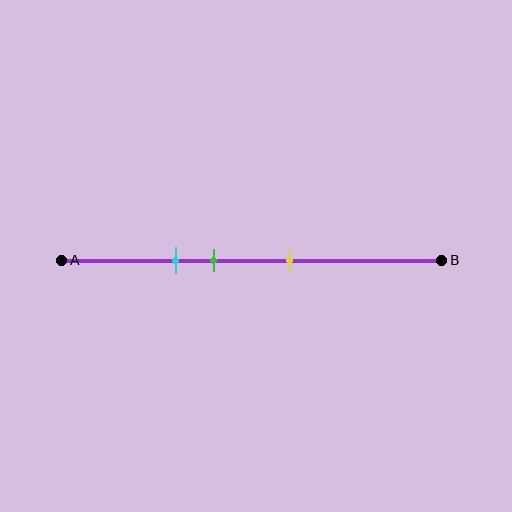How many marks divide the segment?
There are 3 marks dividing the segment.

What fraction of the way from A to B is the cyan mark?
The cyan mark is approximately 30% (0.3) of the way from A to B.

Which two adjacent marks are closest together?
The cyan and green marks are the closest adjacent pair.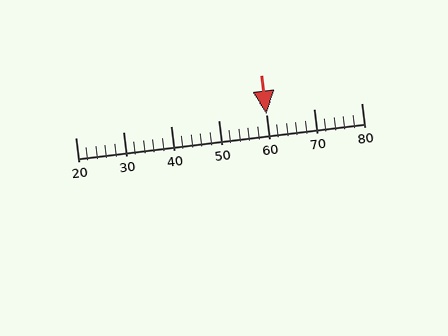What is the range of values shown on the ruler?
The ruler shows values from 20 to 80.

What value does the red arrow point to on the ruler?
The red arrow points to approximately 60.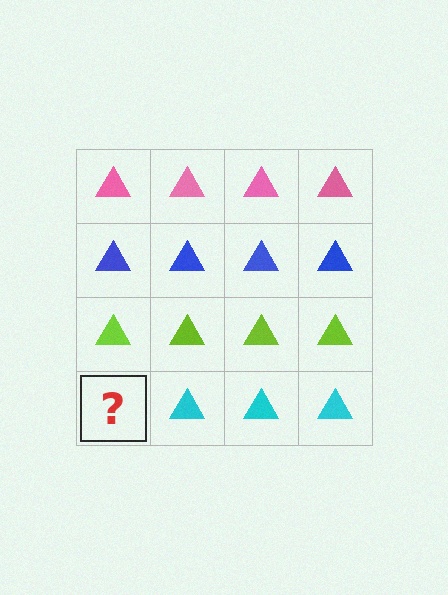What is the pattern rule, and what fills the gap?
The rule is that each row has a consistent color. The gap should be filled with a cyan triangle.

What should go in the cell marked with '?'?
The missing cell should contain a cyan triangle.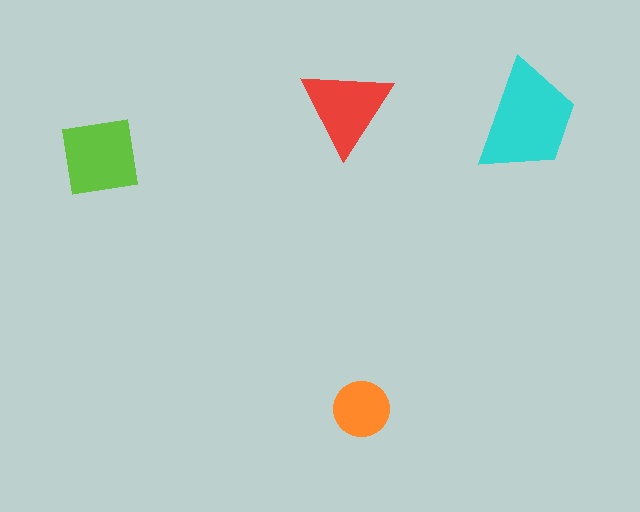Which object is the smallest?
The orange circle.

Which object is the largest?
The cyan trapezoid.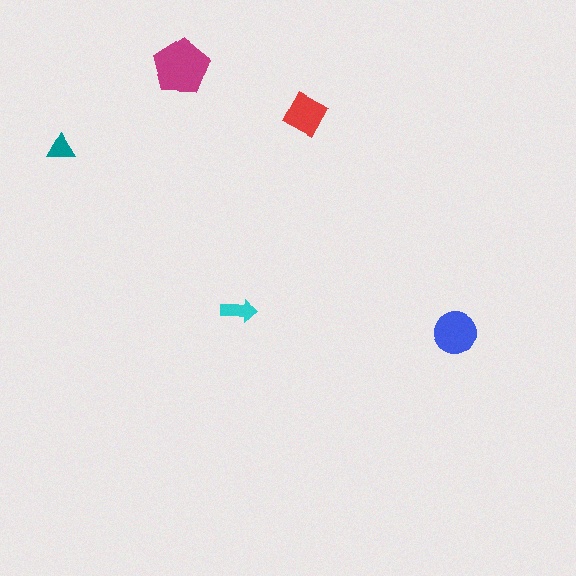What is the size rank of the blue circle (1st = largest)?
2nd.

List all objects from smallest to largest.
The teal triangle, the cyan arrow, the red diamond, the blue circle, the magenta pentagon.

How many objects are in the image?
There are 5 objects in the image.